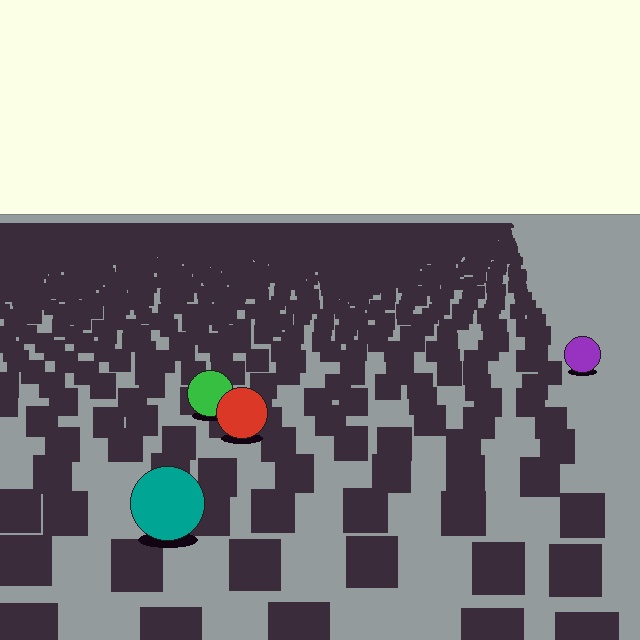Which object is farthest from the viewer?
The purple circle is farthest from the viewer. It appears smaller and the ground texture around it is denser.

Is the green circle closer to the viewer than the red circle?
No. The red circle is closer — you can tell from the texture gradient: the ground texture is coarser near it.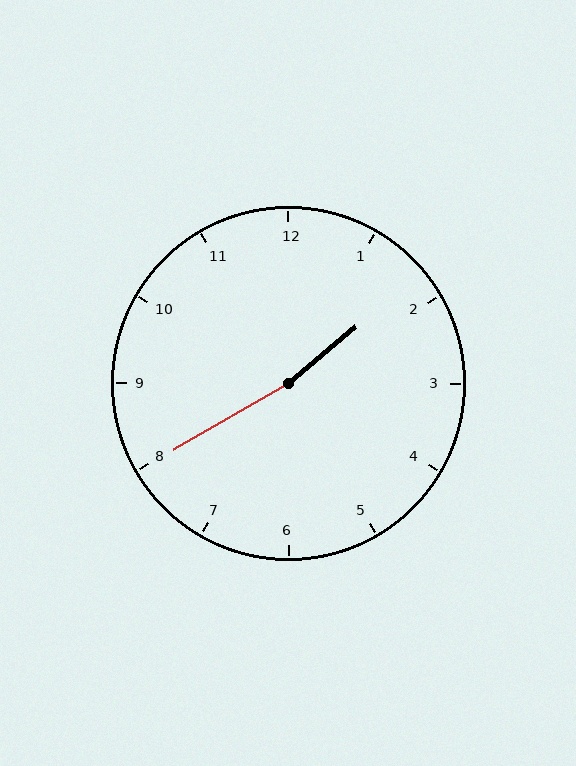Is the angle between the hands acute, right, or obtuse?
It is obtuse.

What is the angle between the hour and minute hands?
Approximately 170 degrees.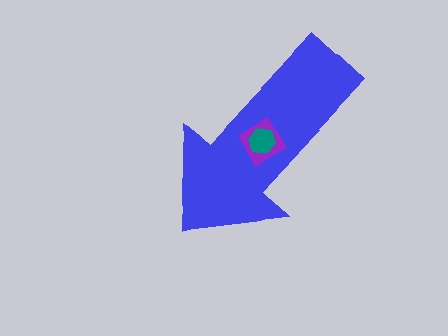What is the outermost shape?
The blue arrow.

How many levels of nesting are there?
3.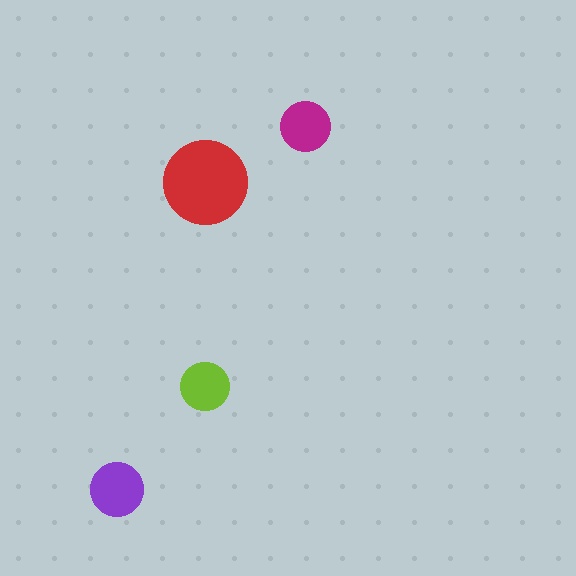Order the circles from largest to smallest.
the red one, the purple one, the magenta one, the lime one.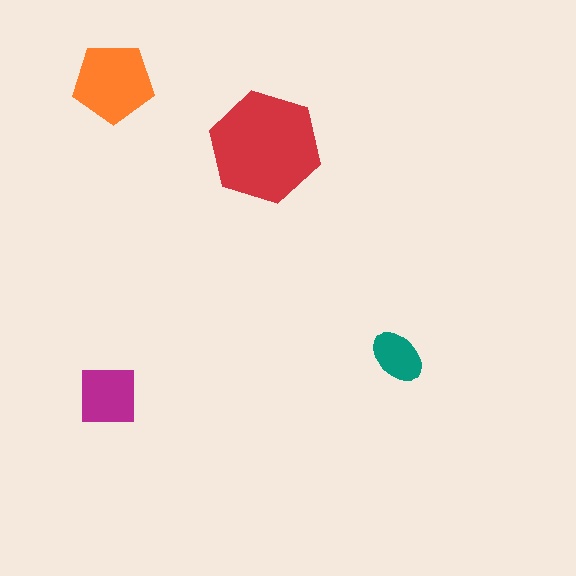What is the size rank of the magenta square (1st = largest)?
3rd.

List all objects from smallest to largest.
The teal ellipse, the magenta square, the orange pentagon, the red hexagon.